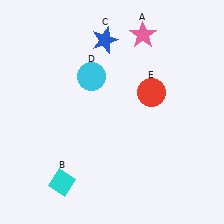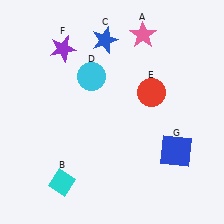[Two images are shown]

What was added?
A purple star (F), a blue square (G) were added in Image 2.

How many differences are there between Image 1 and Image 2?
There are 2 differences between the two images.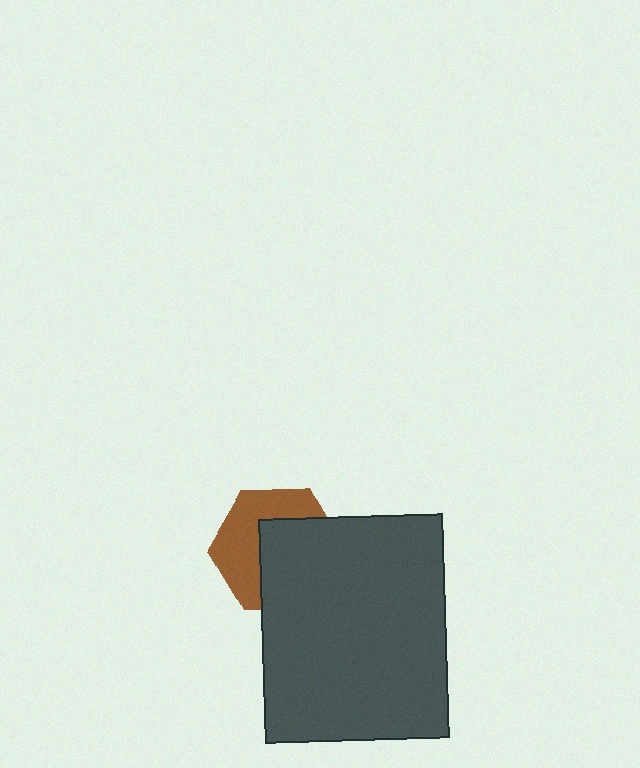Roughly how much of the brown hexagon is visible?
About half of it is visible (roughly 47%).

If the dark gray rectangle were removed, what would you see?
You would see the complete brown hexagon.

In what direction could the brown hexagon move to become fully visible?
The brown hexagon could move toward the upper-left. That would shift it out from behind the dark gray rectangle entirely.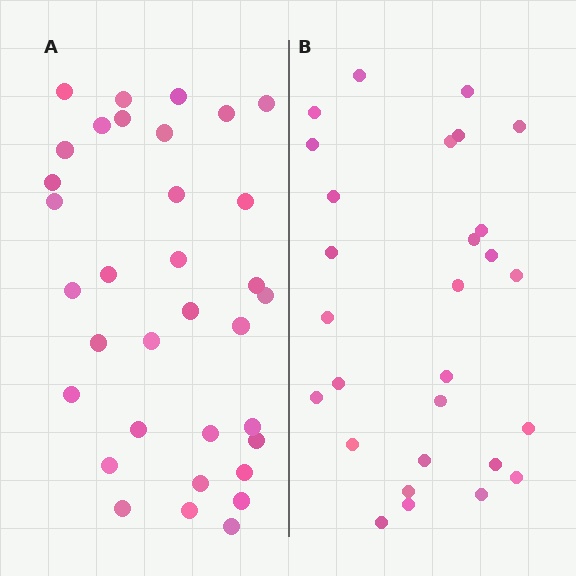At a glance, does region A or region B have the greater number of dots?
Region A (the left region) has more dots.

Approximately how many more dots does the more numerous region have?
Region A has about 6 more dots than region B.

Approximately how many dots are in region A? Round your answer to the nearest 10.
About 30 dots. (The exact count is 34, which rounds to 30.)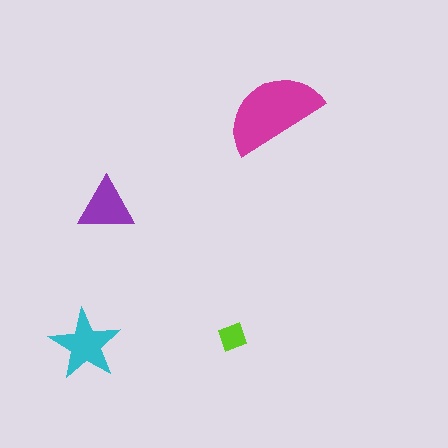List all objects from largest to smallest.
The magenta semicircle, the cyan star, the purple triangle, the lime diamond.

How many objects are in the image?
There are 4 objects in the image.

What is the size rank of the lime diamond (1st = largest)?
4th.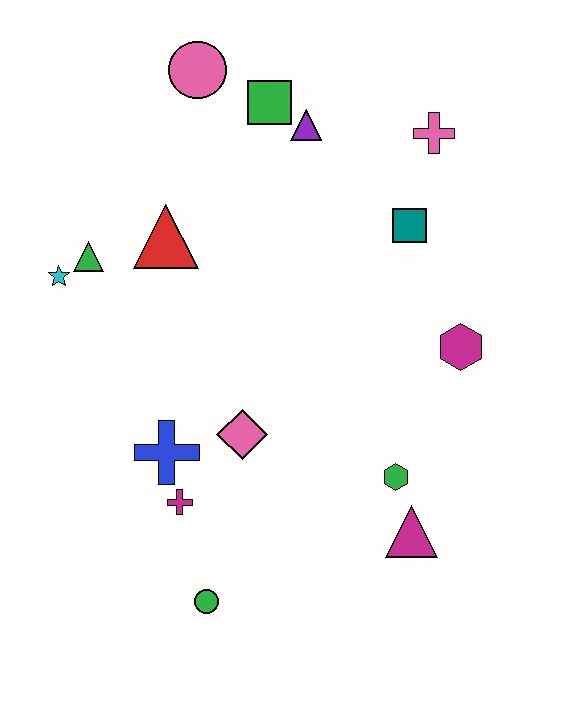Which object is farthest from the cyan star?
The magenta triangle is farthest from the cyan star.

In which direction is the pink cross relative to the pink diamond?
The pink cross is above the pink diamond.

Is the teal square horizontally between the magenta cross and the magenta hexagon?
Yes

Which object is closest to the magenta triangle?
The green hexagon is closest to the magenta triangle.